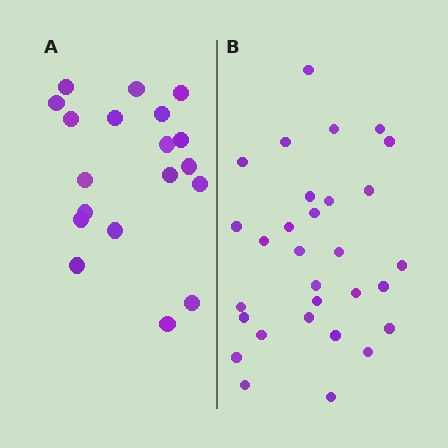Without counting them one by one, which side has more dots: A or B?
Region B (the right region) has more dots.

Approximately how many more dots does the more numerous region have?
Region B has roughly 12 or so more dots than region A.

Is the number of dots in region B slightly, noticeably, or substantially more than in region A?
Region B has substantially more. The ratio is roughly 1.6 to 1.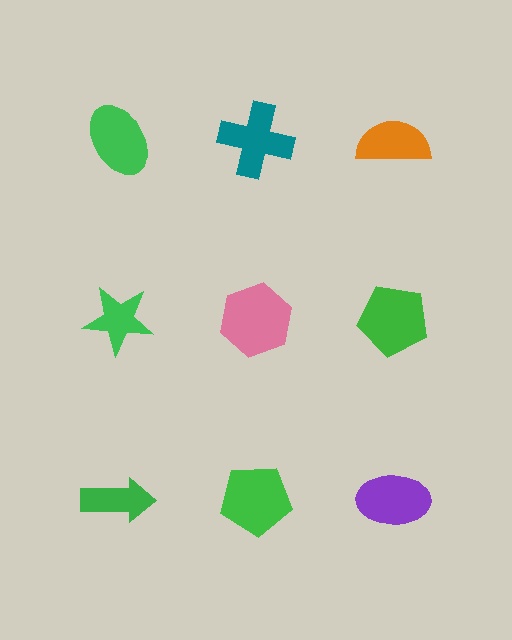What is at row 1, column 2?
A teal cross.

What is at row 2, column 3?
A green pentagon.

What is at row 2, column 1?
A green star.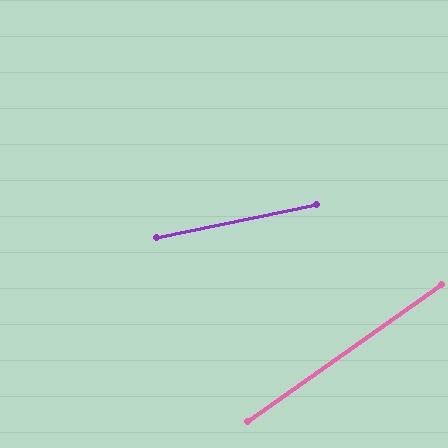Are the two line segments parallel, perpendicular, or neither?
Neither parallel nor perpendicular — they differ by about 24°.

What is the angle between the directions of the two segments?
Approximately 24 degrees.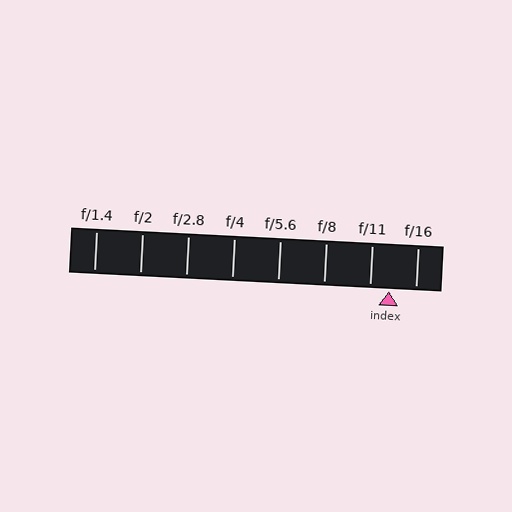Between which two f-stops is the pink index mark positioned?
The index mark is between f/11 and f/16.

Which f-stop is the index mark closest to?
The index mark is closest to f/11.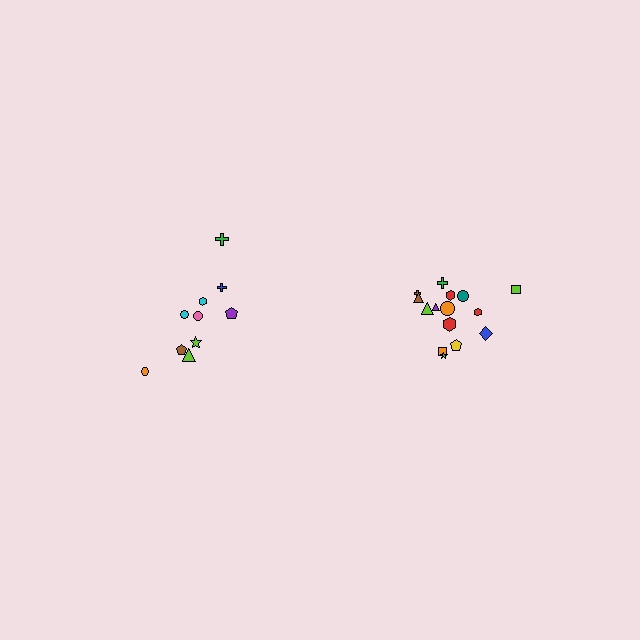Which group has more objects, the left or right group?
The right group.